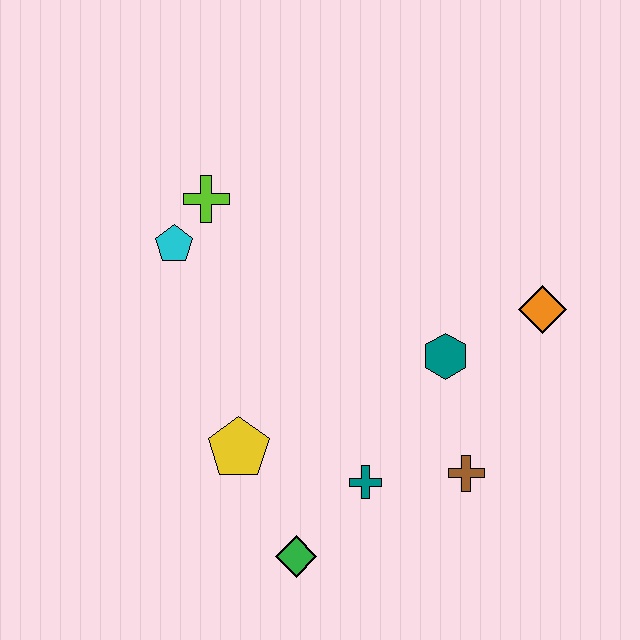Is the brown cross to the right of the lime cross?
Yes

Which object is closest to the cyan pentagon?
The lime cross is closest to the cyan pentagon.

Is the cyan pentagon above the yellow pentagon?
Yes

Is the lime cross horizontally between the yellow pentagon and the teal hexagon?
No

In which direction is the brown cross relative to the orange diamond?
The brown cross is below the orange diamond.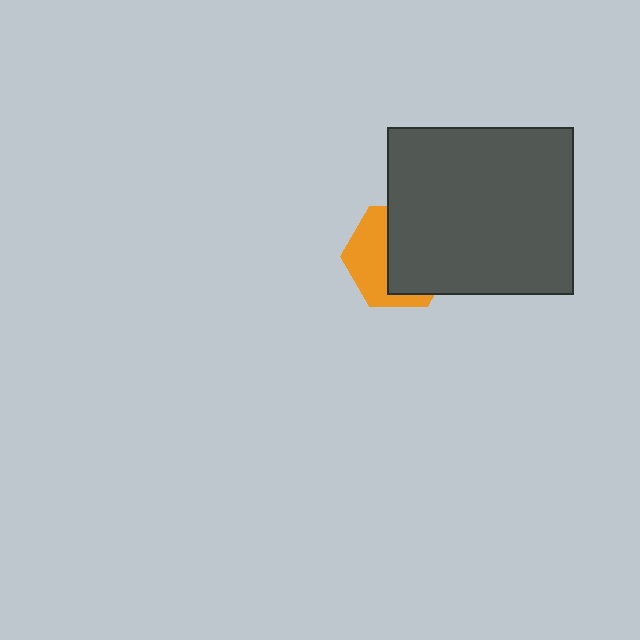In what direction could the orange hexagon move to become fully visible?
The orange hexagon could move left. That would shift it out from behind the dark gray rectangle entirely.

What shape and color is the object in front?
The object in front is a dark gray rectangle.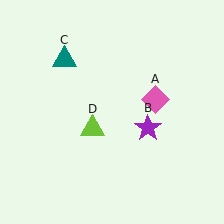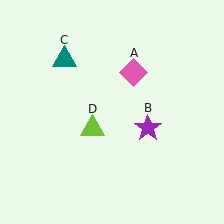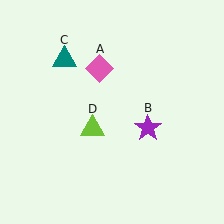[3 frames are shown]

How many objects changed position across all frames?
1 object changed position: pink diamond (object A).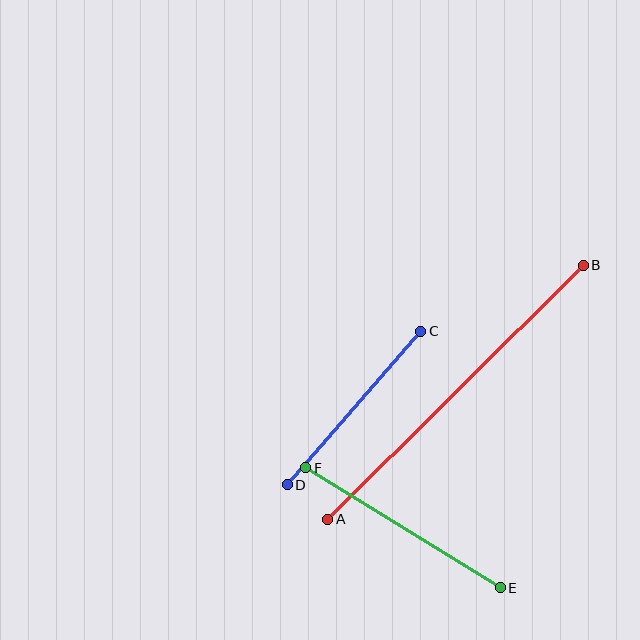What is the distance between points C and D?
The distance is approximately 204 pixels.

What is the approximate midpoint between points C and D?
The midpoint is at approximately (354, 408) pixels.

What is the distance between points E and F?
The distance is approximately 228 pixels.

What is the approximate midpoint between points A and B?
The midpoint is at approximately (455, 392) pixels.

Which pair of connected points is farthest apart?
Points A and B are farthest apart.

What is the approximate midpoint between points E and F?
The midpoint is at approximately (403, 528) pixels.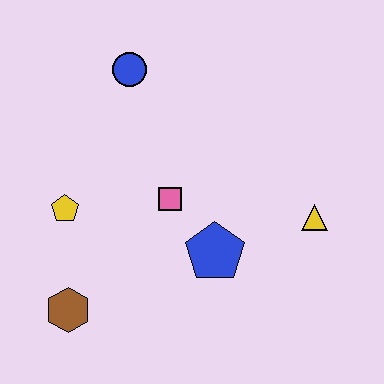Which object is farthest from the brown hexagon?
The yellow triangle is farthest from the brown hexagon.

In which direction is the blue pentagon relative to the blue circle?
The blue pentagon is below the blue circle.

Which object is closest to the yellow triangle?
The blue pentagon is closest to the yellow triangle.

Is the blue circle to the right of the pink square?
No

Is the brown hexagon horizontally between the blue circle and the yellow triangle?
No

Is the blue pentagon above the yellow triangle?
No